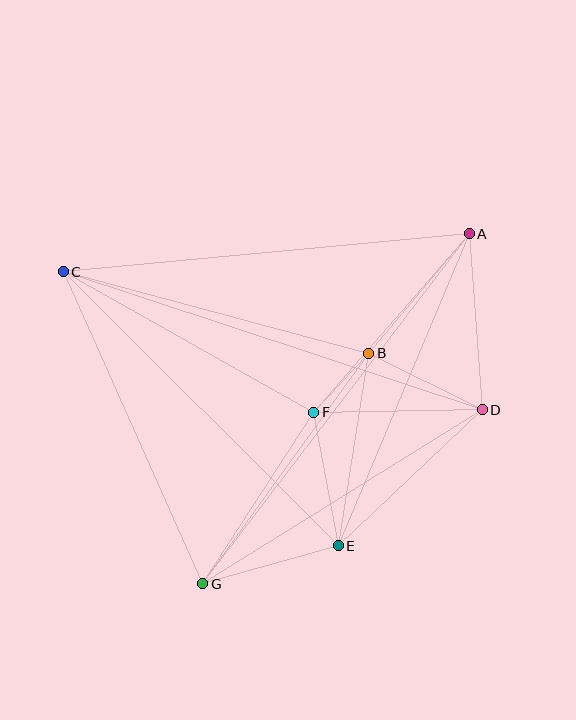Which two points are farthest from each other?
Points C and D are farthest from each other.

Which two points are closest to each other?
Points B and F are closest to each other.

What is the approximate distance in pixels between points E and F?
The distance between E and F is approximately 136 pixels.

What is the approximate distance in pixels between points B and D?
The distance between B and D is approximately 127 pixels.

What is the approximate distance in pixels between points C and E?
The distance between C and E is approximately 388 pixels.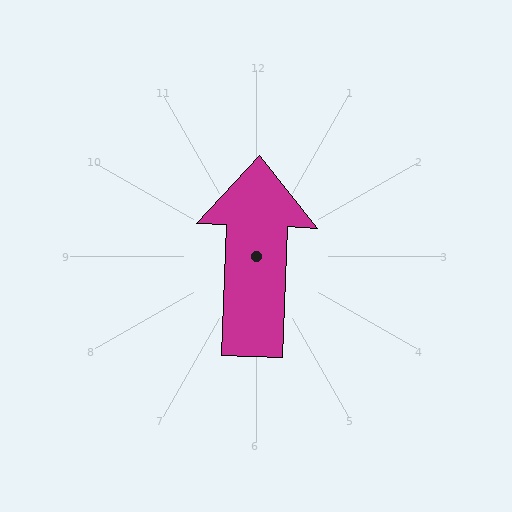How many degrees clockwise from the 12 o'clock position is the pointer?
Approximately 2 degrees.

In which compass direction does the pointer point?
North.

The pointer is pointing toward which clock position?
Roughly 12 o'clock.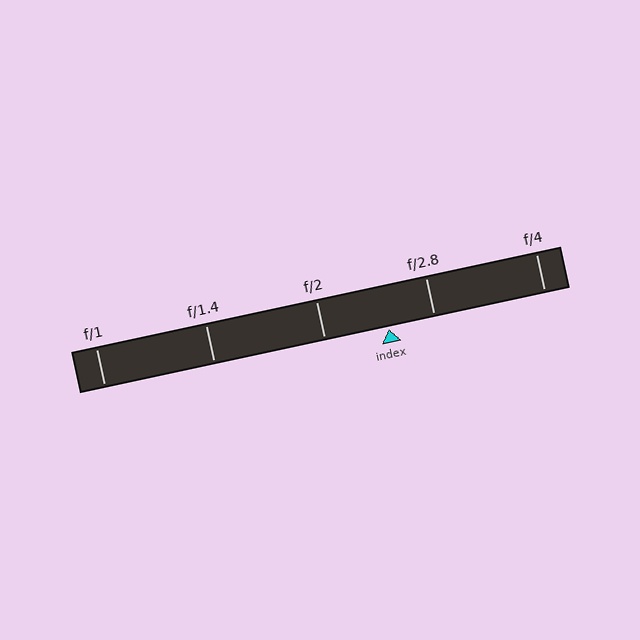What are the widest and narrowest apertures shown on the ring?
The widest aperture shown is f/1 and the narrowest is f/4.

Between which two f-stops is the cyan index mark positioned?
The index mark is between f/2 and f/2.8.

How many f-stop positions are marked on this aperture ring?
There are 5 f-stop positions marked.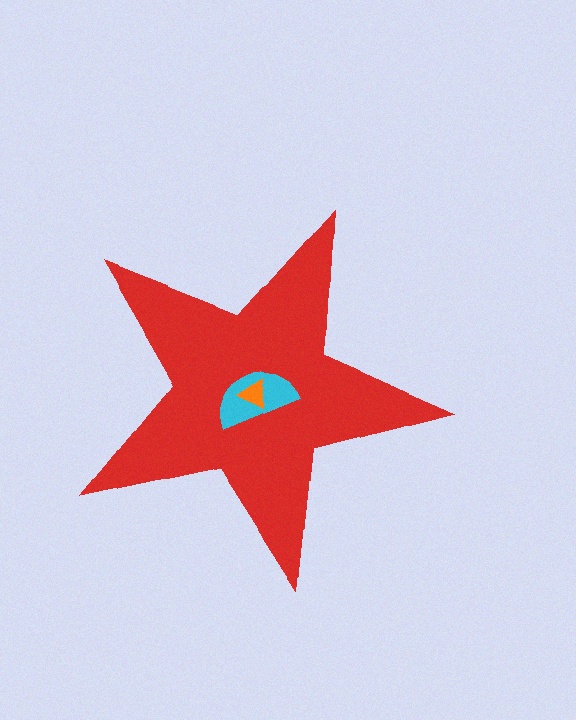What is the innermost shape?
The orange triangle.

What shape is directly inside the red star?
The cyan semicircle.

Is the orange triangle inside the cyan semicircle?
Yes.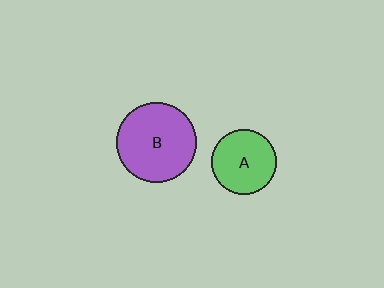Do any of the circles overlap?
No, none of the circles overlap.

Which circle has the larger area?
Circle B (purple).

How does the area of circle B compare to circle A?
Approximately 1.5 times.